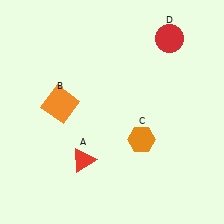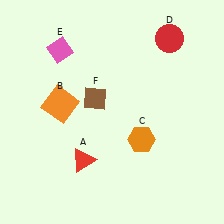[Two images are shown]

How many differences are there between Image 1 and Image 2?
There are 2 differences between the two images.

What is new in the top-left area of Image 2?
A pink diamond (E) was added in the top-left area of Image 2.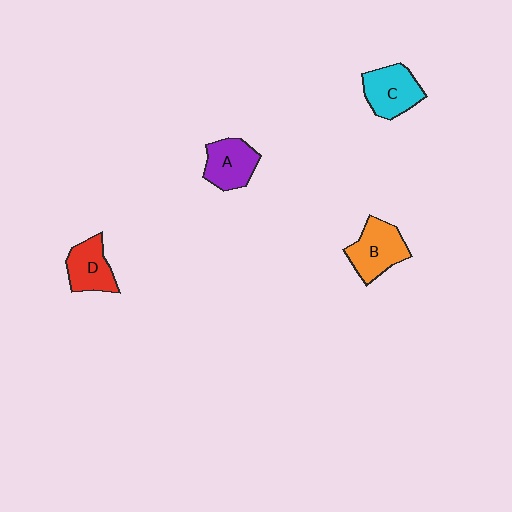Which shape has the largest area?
Shape B (orange).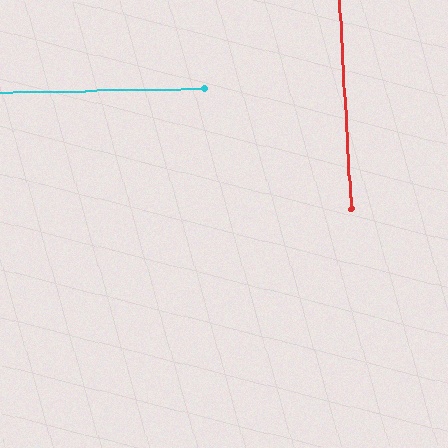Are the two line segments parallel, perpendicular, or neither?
Perpendicular — they meet at approximately 88°.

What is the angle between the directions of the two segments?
Approximately 88 degrees.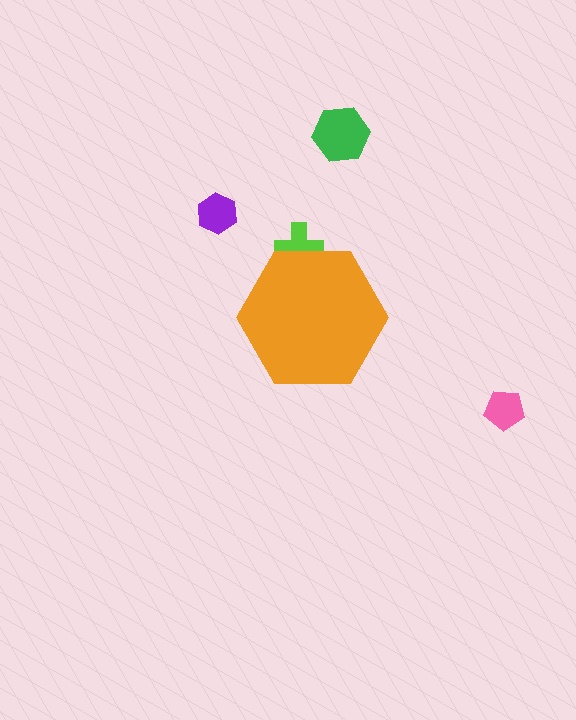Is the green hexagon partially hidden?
No, the green hexagon is fully visible.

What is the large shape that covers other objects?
An orange hexagon.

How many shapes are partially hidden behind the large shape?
1 shape is partially hidden.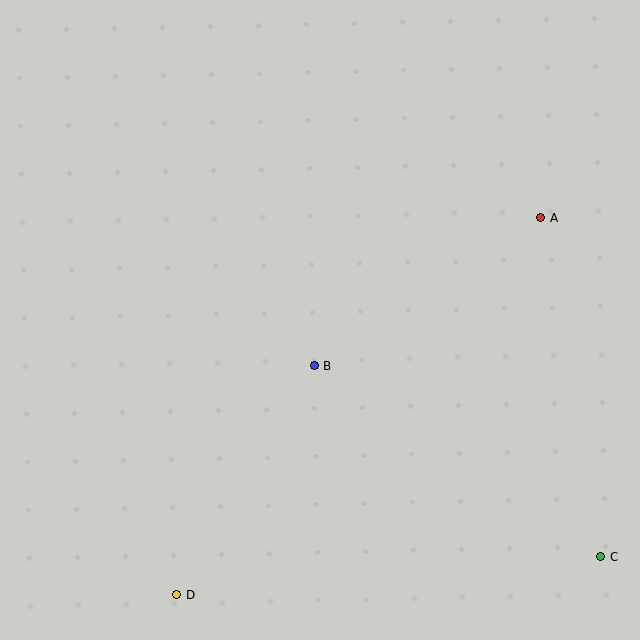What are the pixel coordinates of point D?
Point D is at (176, 595).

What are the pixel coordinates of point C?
Point C is at (601, 557).